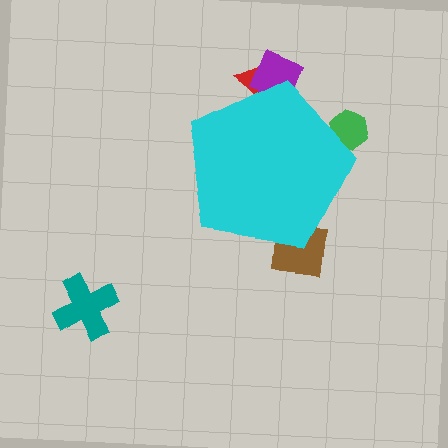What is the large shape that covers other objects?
A cyan pentagon.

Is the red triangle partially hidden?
Yes, the red triangle is partially hidden behind the cyan pentagon.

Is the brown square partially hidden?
Yes, the brown square is partially hidden behind the cyan pentagon.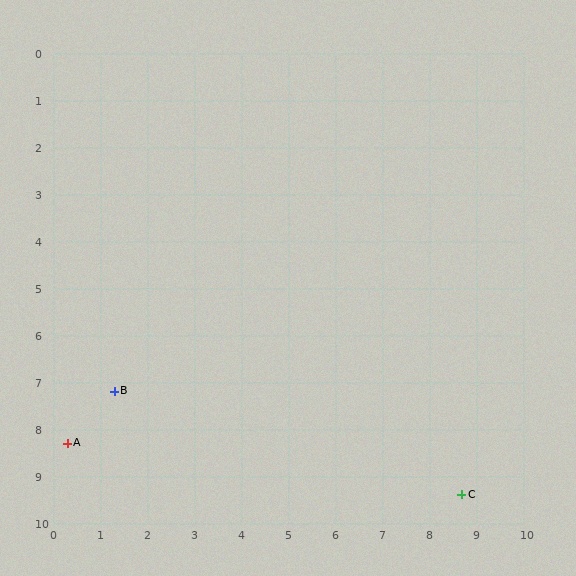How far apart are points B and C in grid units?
Points B and C are about 7.7 grid units apart.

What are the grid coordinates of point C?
Point C is at approximately (8.7, 9.4).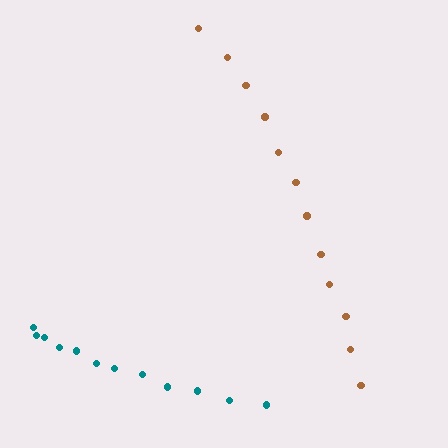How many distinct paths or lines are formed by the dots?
There are 2 distinct paths.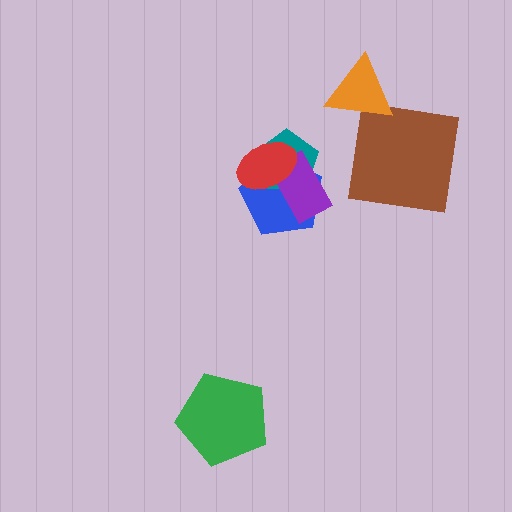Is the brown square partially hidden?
Yes, it is partially covered by another shape.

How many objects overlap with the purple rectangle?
3 objects overlap with the purple rectangle.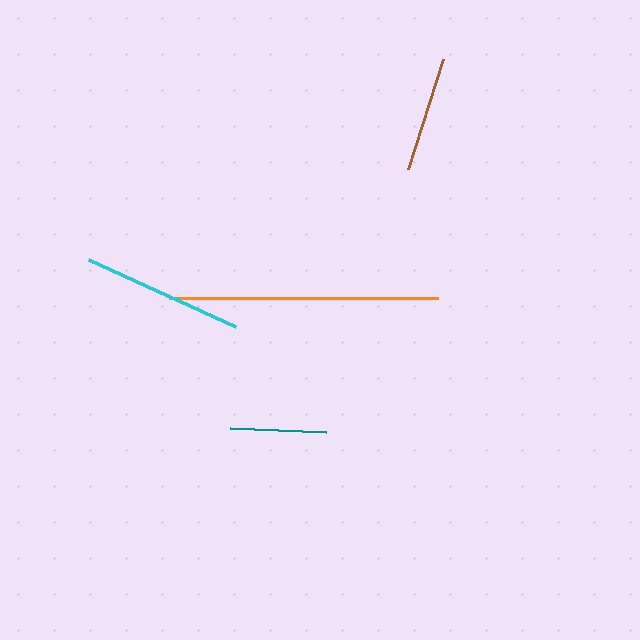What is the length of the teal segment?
The teal segment is approximately 96 pixels long.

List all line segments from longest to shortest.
From longest to shortest: orange, cyan, brown, teal.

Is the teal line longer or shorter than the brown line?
The brown line is longer than the teal line.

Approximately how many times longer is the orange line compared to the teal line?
The orange line is approximately 2.8 times the length of the teal line.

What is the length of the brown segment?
The brown segment is approximately 116 pixels long.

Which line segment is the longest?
The orange line is the longest at approximately 269 pixels.